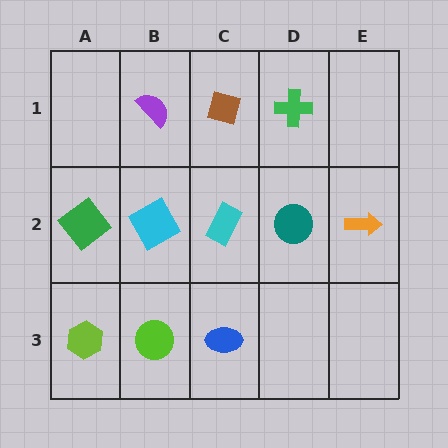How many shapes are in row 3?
3 shapes.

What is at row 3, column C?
A blue ellipse.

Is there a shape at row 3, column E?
No, that cell is empty.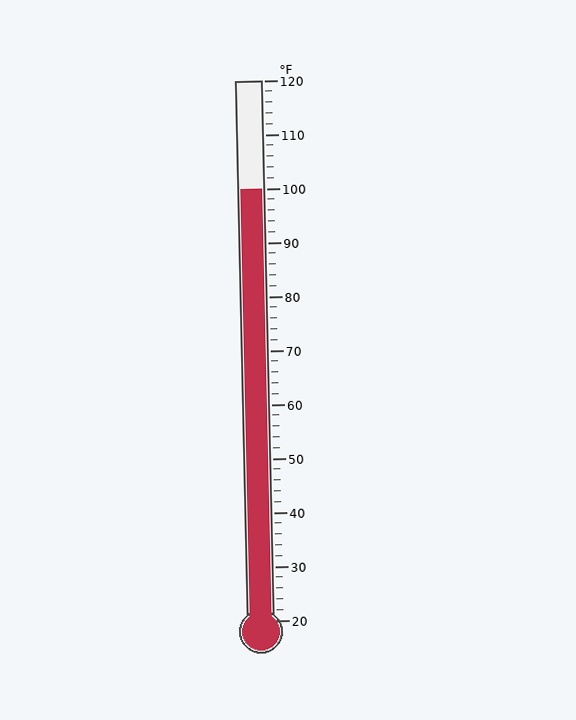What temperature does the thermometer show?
The thermometer shows approximately 100°F.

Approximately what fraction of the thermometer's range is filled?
The thermometer is filled to approximately 80% of its range.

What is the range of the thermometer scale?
The thermometer scale ranges from 20°F to 120°F.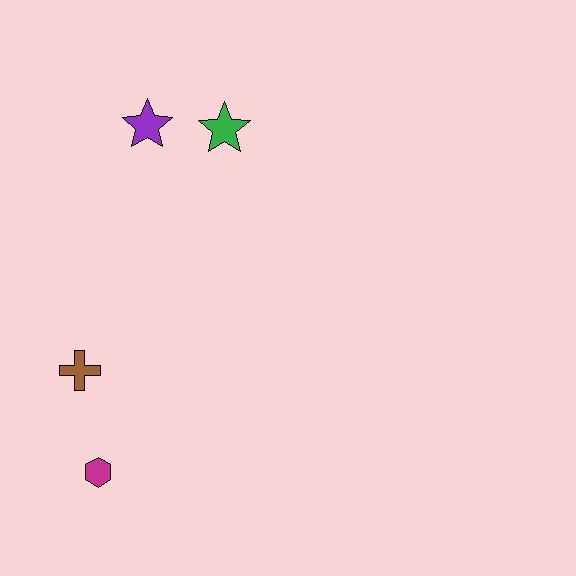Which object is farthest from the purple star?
The magenta hexagon is farthest from the purple star.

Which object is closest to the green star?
The purple star is closest to the green star.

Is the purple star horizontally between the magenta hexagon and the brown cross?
No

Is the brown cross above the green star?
No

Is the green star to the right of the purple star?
Yes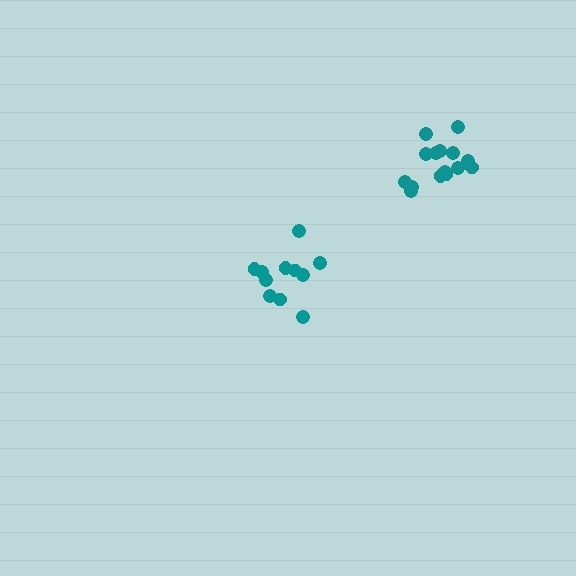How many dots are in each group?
Group 1: 11 dots, Group 2: 15 dots (26 total).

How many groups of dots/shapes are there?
There are 2 groups.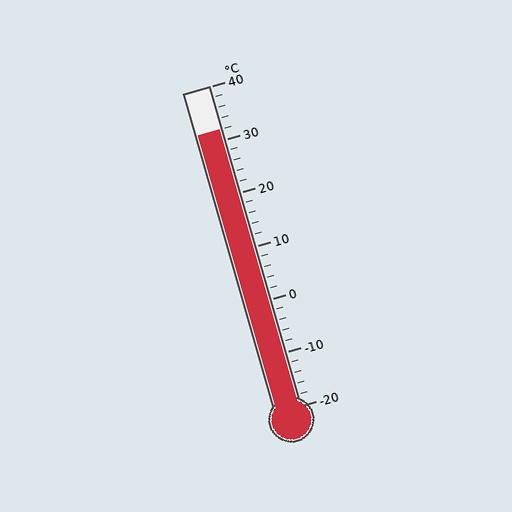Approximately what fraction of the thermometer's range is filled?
The thermometer is filled to approximately 85% of its range.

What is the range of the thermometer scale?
The thermometer scale ranges from -20°C to 40°C.